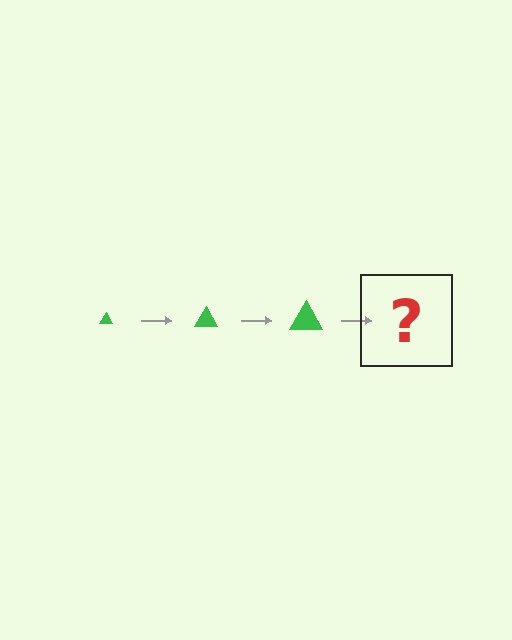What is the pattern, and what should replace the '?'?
The pattern is that the triangle gets progressively larger each step. The '?' should be a green triangle, larger than the previous one.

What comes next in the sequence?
The next element should be a green triangle, larger than the previous one.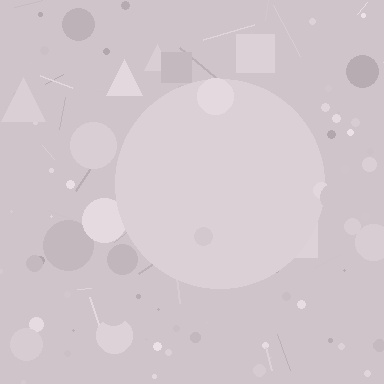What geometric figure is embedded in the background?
A circle is embedded in the background.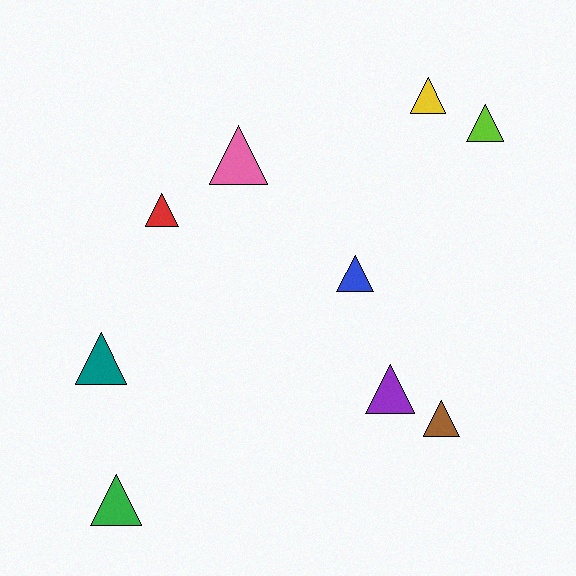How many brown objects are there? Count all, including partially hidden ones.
There is 1 brown object.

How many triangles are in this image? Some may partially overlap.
There are 9 triangles.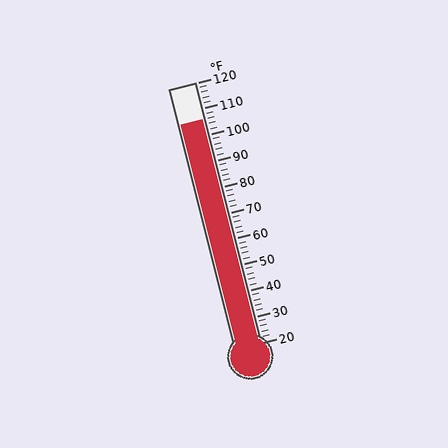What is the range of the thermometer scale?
The thermometer scale ranges from 20°F to 120°F.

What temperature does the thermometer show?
The thermometer shows approximately 106°F.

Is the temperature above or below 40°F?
The temperature is above 40°F.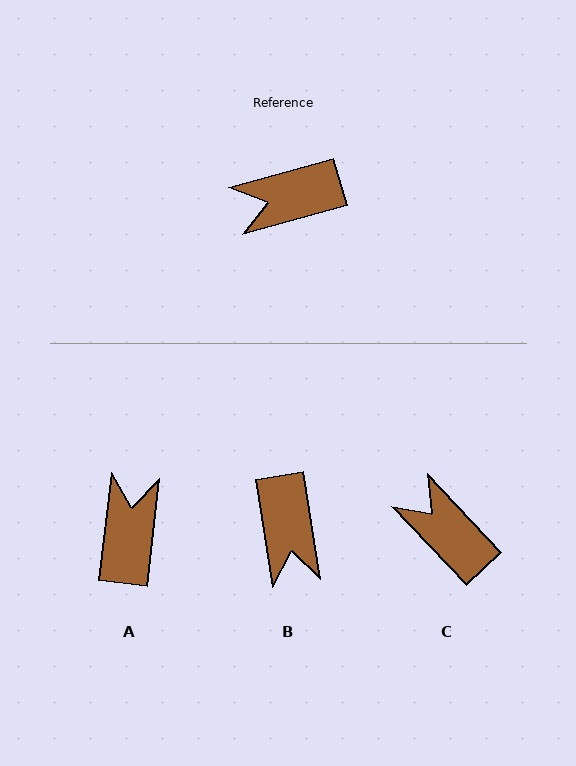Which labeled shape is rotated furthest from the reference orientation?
A, about 112 degrees away.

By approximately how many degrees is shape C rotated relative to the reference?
Approximately 62 degrees clockwise.